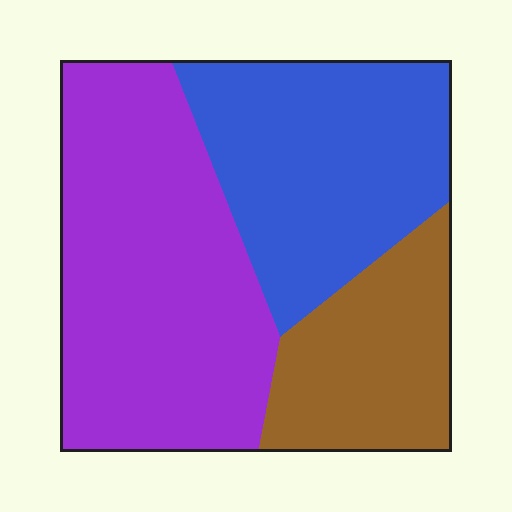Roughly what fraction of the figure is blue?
Blue takes up about one third (1/3) of the figure.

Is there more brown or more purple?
Purple.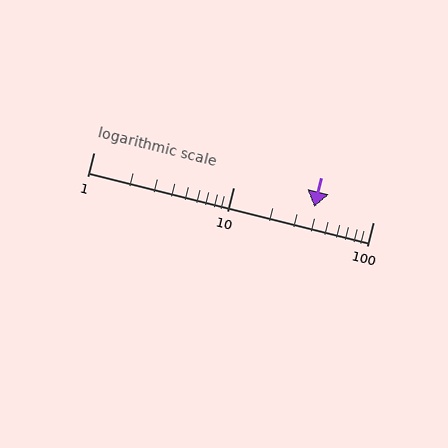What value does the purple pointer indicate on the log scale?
The pointer indicates approximately 38.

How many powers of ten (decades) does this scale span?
The scale spans 2 decades, from 1 to 100.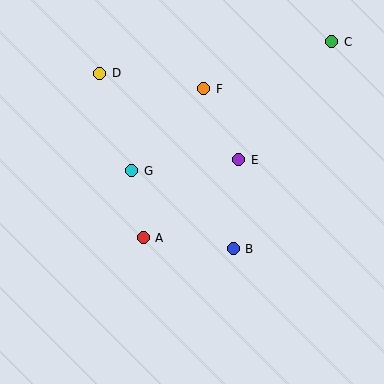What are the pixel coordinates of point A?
Point A is at (143, 238).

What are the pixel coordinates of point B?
Point B is at (233, 249).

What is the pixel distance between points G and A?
The distance between G and A is 68 pixels.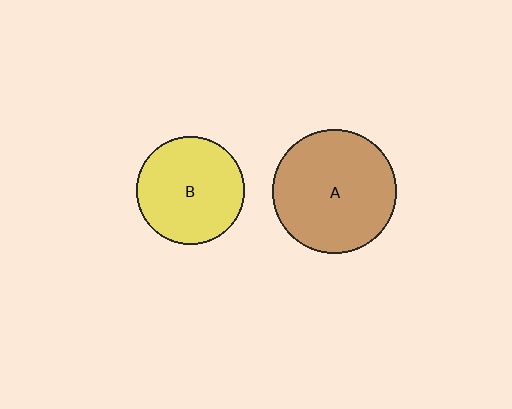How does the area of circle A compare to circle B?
Approximately 1.3 times.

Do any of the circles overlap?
No, none of the circles overlap.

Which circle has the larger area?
Circle A (brown).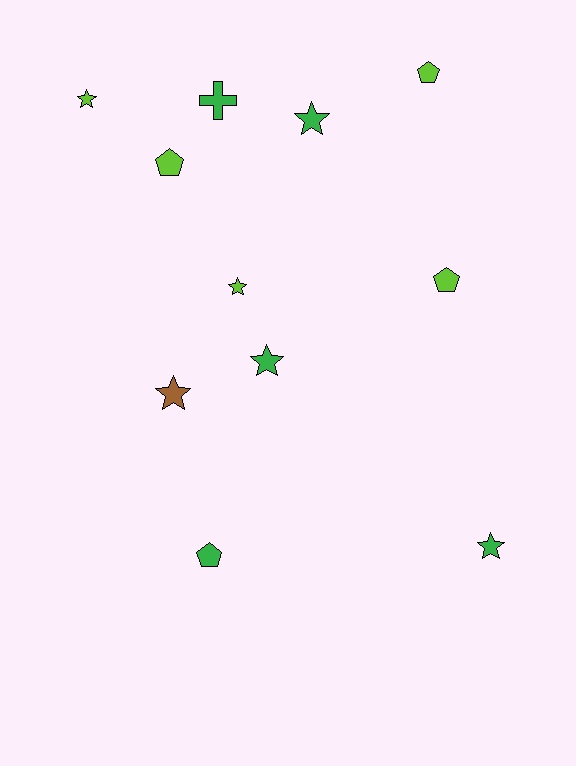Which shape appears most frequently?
Star, with 6 objects.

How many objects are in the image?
There are 11 objects.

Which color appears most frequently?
Lime, with 5 objects.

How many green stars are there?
There are 3 green stars.